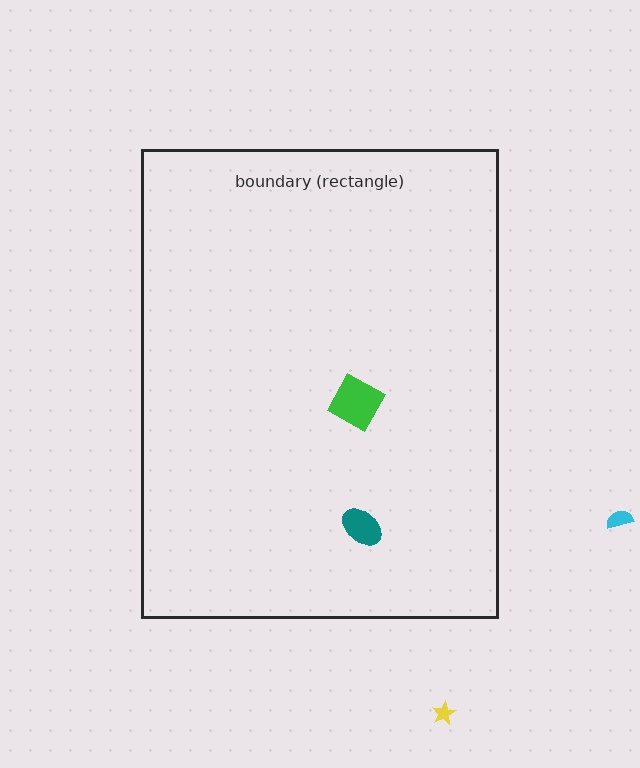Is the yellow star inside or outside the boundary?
Outside.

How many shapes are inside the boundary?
2 inside, 2 outside.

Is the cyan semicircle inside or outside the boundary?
Outside.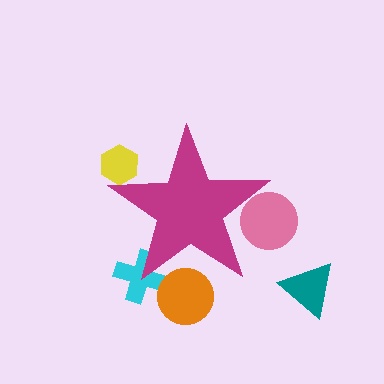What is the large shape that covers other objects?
A magenta star.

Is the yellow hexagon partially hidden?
Yes, the yellow hexagon is partially hidden behind the magenta star.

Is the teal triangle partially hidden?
No, the teal triangle is fully visible.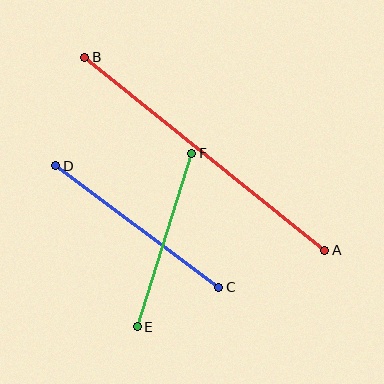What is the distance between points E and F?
The distance is approximately 182 pixels.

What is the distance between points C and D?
The distance is approximately 203 pixels.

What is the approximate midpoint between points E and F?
The midpoint is at approximately (164, 240) pixels.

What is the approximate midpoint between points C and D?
The midpoint is at approximately (137, 226) pixels.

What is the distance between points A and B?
The distance is approximately 308 pixels.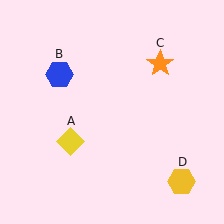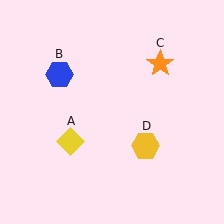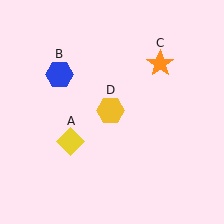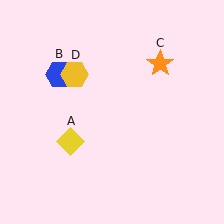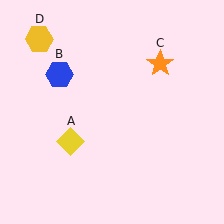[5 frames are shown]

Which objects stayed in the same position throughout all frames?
Yellow diamond (object A) and blue hexagon (object B) and orange star (object C) remained stationary.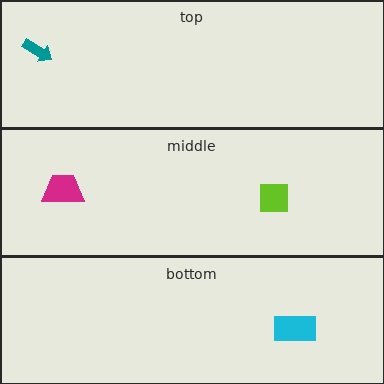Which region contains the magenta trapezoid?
The middle region.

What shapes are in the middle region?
The magenta trapezoid, the lime square.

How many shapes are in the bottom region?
1.